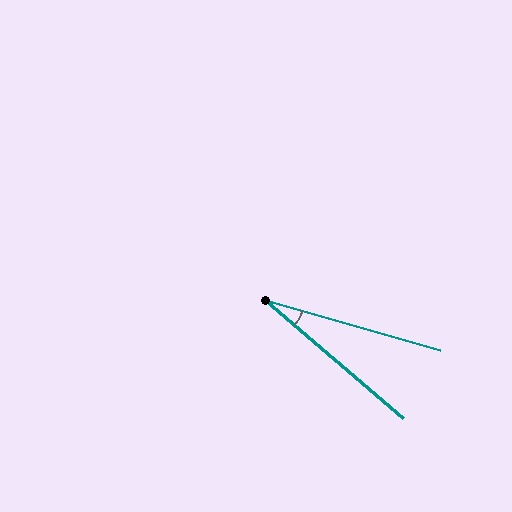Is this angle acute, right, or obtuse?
It is acute.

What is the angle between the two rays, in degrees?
Approximately 25 degrees.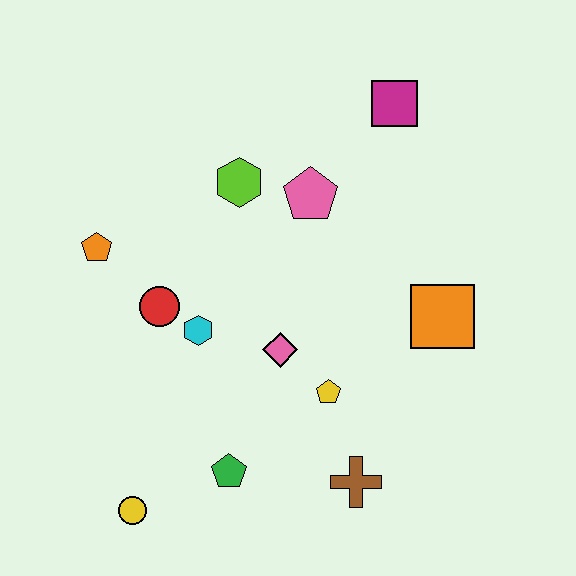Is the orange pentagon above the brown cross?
Yes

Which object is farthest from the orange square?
The yellow circle is farthest from the orange square.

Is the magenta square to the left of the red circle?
No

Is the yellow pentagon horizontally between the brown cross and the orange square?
No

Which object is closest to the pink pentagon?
The lime hexagon is closest to the pink pentagon.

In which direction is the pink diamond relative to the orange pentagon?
The pink diamond is to the right of the orange pentagon.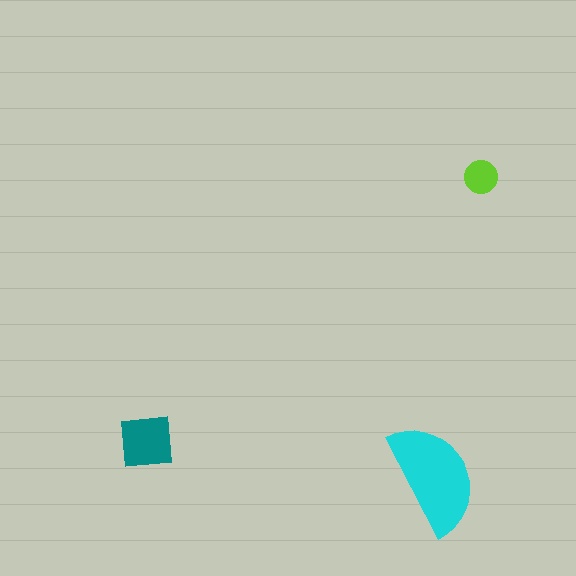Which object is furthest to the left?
The teal square is leftmost.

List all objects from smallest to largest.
The lime circle, the teal square, the cyan semicircle.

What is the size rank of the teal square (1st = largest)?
2nd.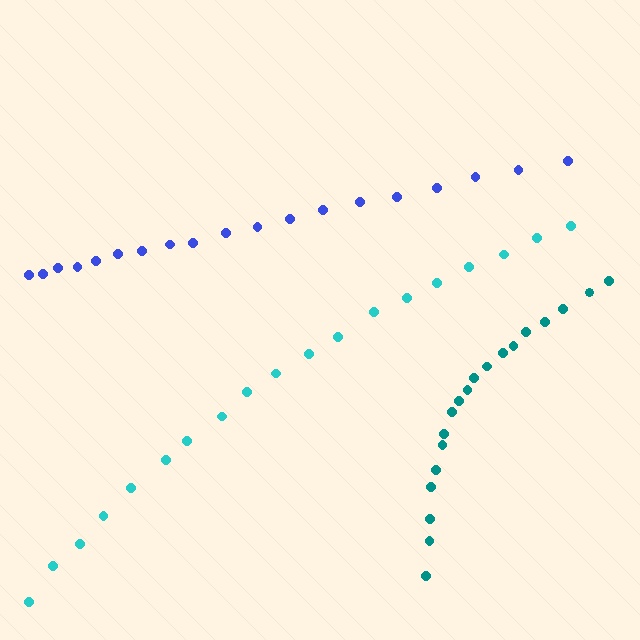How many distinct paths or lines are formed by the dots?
There are 3 distinct paths.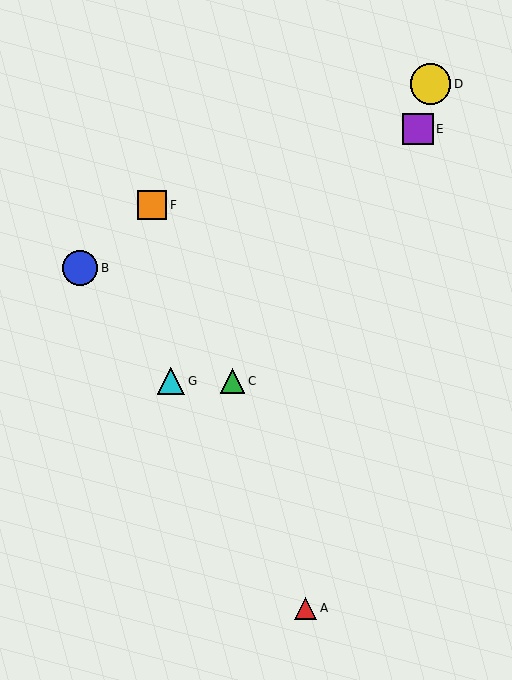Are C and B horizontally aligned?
No, C is at y≈381 and B is at y≈268.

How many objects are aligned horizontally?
2 objects (C, G) are aligned horizontally.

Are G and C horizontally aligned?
Yes, both are at y≈381.